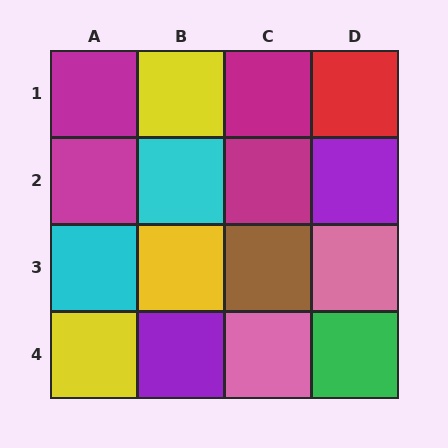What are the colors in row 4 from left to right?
Yellow, purple, pink, green.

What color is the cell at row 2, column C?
Magenta.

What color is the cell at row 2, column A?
Magenta.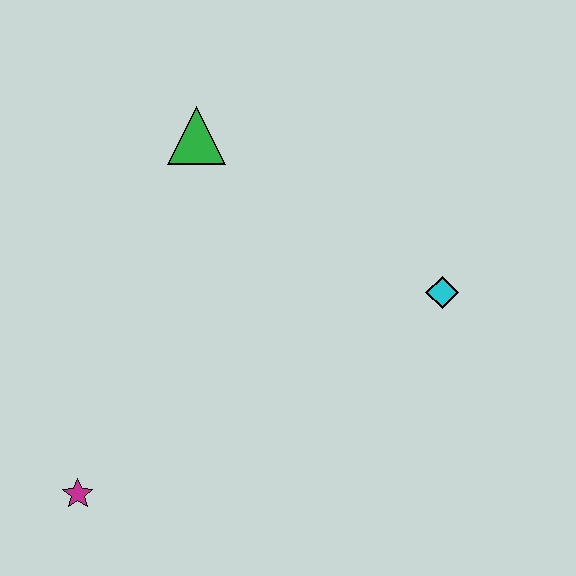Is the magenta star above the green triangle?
No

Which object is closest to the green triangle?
The cyan diamond is closest to the green triangle.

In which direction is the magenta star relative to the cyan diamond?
The magenta star is to the left of the cyan diamond.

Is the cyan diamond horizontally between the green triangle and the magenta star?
No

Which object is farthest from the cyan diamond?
The magenta star is farthest from the cyan diamond.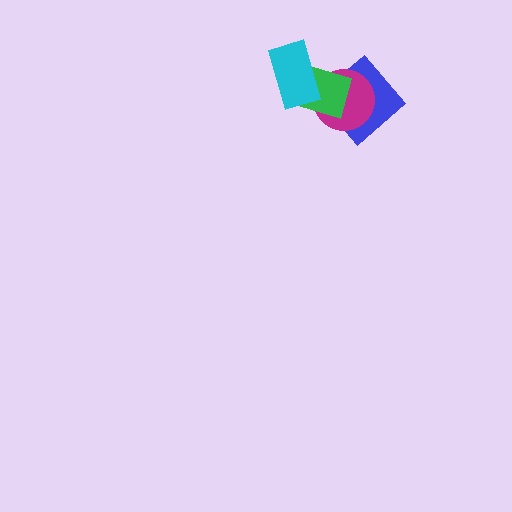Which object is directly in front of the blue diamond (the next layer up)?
The magenta circle is directly in front of the blue diamond.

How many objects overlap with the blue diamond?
2 objects overlap with the blue diamond.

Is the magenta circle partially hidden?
Yes, it is partially covered by another shape.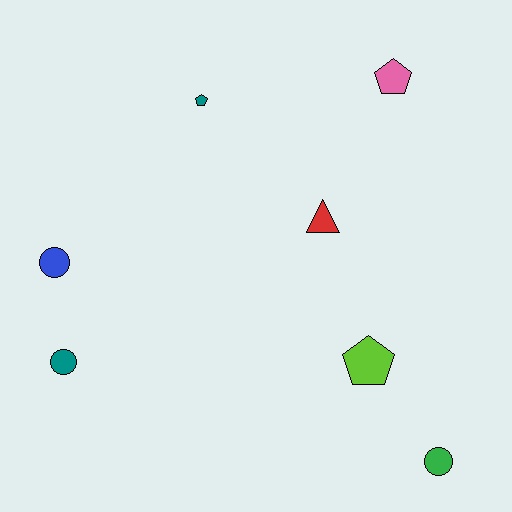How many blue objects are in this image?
There is 1 blue object.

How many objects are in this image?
There are 7 objects.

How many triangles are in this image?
There is 1 triangle.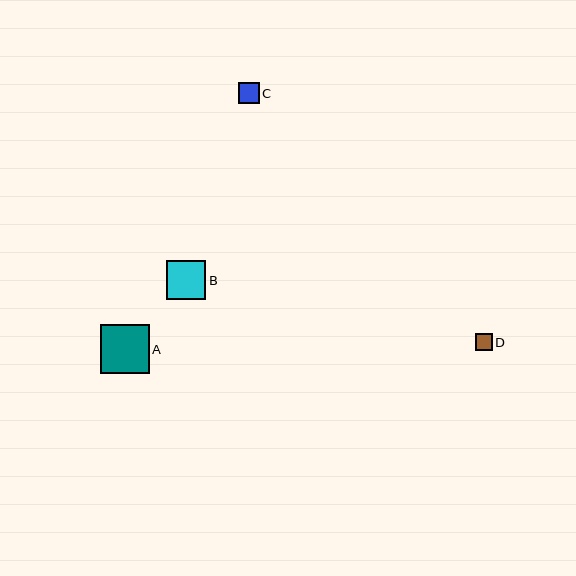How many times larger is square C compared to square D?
Square C is approximately 1.2 times the size of square D.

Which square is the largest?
Square A is the largest with a size of approximately 48 pixels.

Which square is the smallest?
Square D is the smallest with a size of approximately 17 pixels.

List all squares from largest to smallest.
From largest to smallest: A, B, C, D.